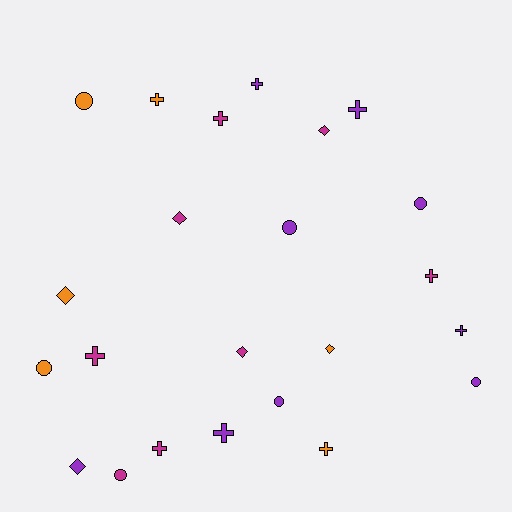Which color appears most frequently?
Purple, with 9 objects.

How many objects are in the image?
There are 23 objects.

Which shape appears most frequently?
Cross, with 10 objects.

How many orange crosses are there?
There are 2 orange crosses.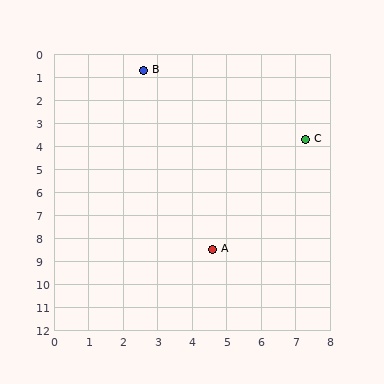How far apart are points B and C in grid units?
Points B and C are about 5.6 grid units apart.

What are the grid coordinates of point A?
Point A is at approximately (4.6, 8.5).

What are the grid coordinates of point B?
Point B is at approximately (2.6, 0.7).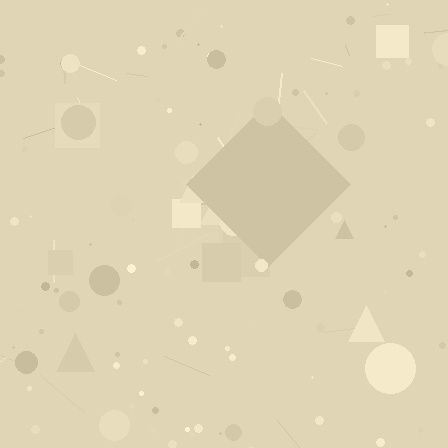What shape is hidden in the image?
A diamond is hidden in the image.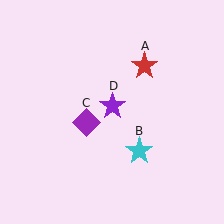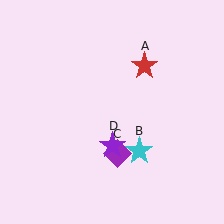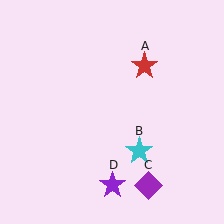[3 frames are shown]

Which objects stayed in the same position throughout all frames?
Red star (object A) and cyan star (object B) remained stationary.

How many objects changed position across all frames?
2 objects changed position: purple diamond (object C), purple star (object D).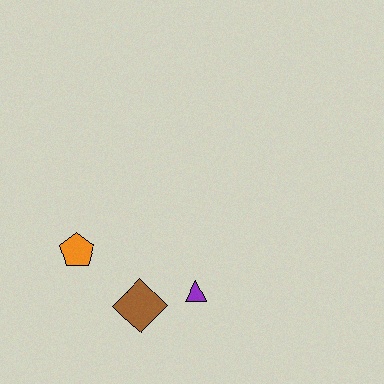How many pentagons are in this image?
There is 1 pentagon.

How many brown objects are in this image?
There is 1 brown object.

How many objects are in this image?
There are 3 objects.